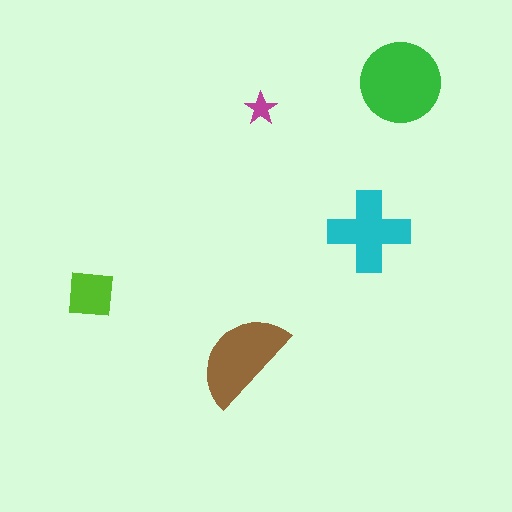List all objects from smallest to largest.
The magenta star, the lime square, the cyan cross, the brown semicircle, the green circle.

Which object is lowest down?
The brown semicircle is bottommost.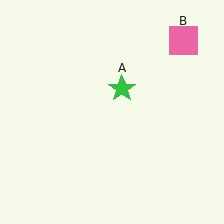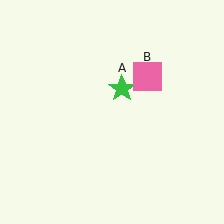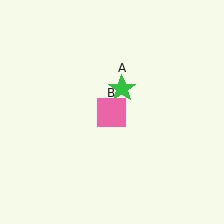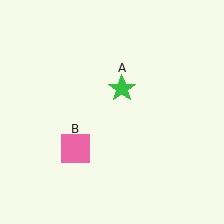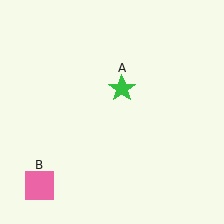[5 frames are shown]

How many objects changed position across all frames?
1 object changed position: pink square (object B).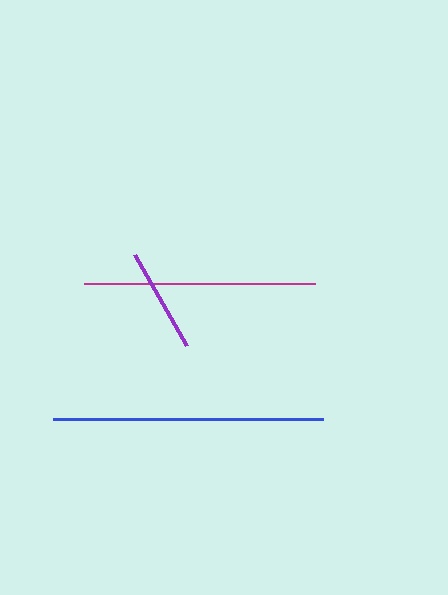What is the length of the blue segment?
The blue segment is approximately 270 pixels long.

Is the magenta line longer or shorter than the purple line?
The magenta line is longer than the purple line.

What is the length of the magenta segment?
The magenta segment is approximately 231 pixels long.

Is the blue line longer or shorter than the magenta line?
The blue line is longer than the magenta line.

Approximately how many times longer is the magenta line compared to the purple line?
The magenta line is approximately 2.2 times the length of the purple line.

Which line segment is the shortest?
The purple line is the shortest at approximately 105 pixels.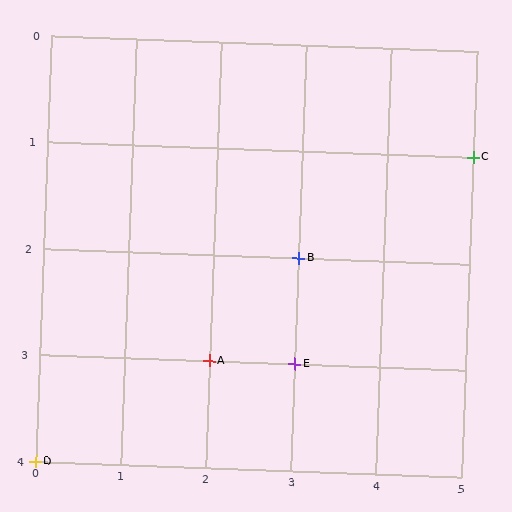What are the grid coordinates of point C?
Point C is at grid coordinates (5, 1).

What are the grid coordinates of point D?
Point D is at grid coordinates (0, 4).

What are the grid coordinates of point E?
Point E is at grid coordinates (3, 3).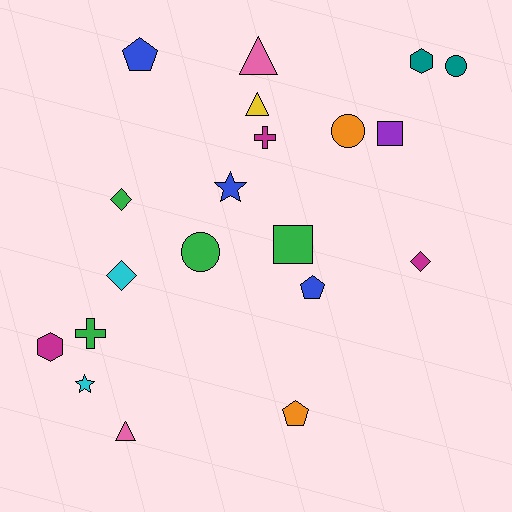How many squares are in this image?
There are 2 squares.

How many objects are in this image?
There are 20 objects.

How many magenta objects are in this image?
There are 3 magenta objects.